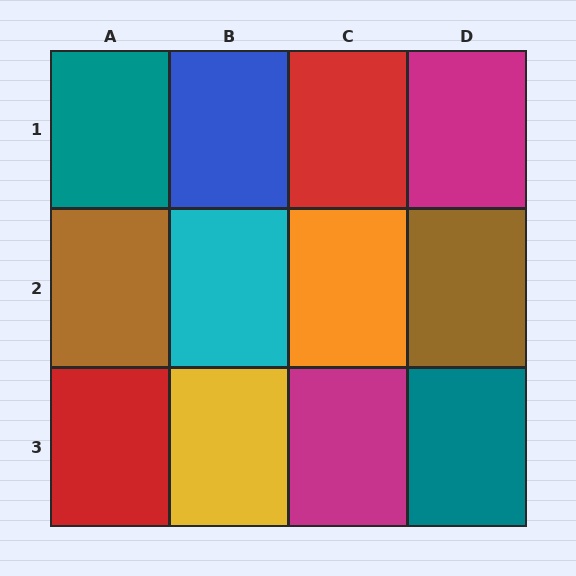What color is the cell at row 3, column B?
Yellow.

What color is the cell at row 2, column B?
Cyan.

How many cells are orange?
1 cell is orange.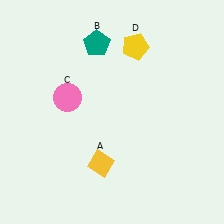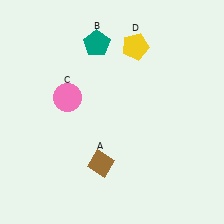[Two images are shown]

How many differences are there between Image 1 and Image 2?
There is 1 difference between the two images.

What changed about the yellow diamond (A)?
In Image 1, A is yellow. In Image 2, it changed to brown.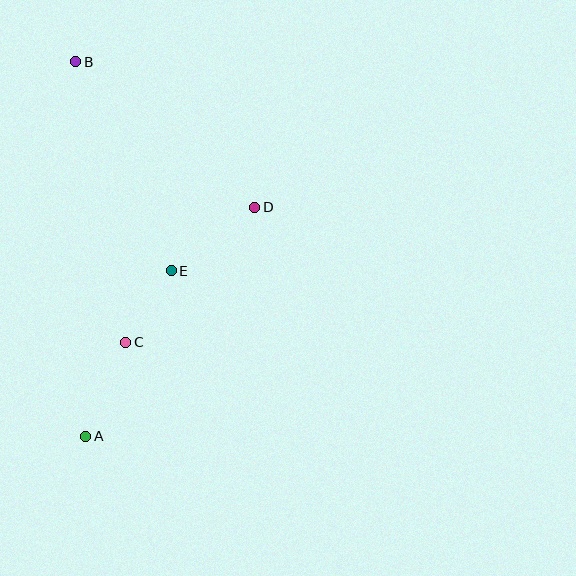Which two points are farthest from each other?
Points A and B are farthest from each other.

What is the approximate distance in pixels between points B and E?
The distance between B and E is approximately 230 pixels.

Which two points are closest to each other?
Points C and E are closest to each other.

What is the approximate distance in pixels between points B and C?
The distance between B and C is approximately 285 pixels.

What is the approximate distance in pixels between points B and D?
The distance between B and D is approximately 230 pixels.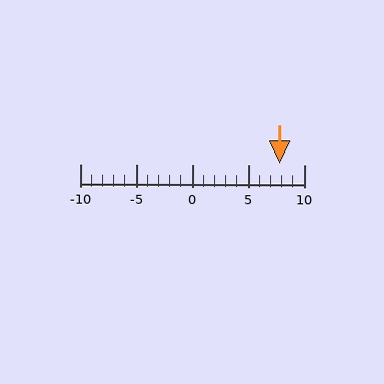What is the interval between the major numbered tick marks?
The major tick marks are spaced 5 units apart.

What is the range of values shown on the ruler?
The ruler shows values from -10 to 10.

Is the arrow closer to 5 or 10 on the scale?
The arrow is closer to 10.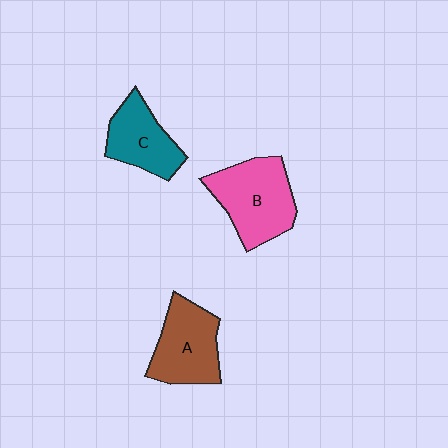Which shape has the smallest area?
Shape C (teal).